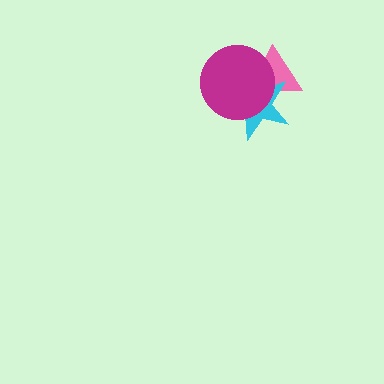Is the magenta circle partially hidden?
No, no other shape covers it.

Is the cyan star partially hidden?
Yes, it is partially covered by another shape.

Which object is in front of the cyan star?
The magenta circle is in front of the cyan star.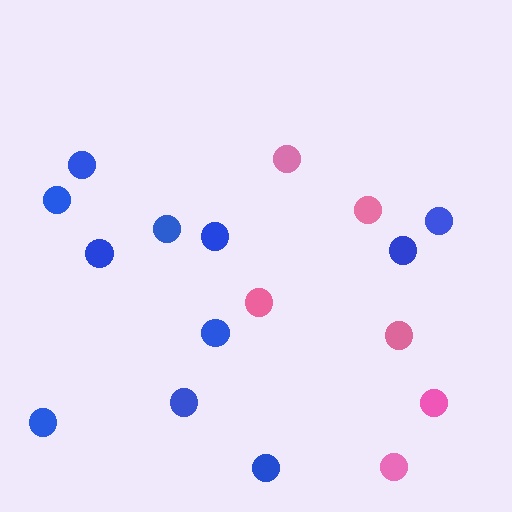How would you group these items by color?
There are 2 groups: one group of blue circles (11) and one group of pink circles (6).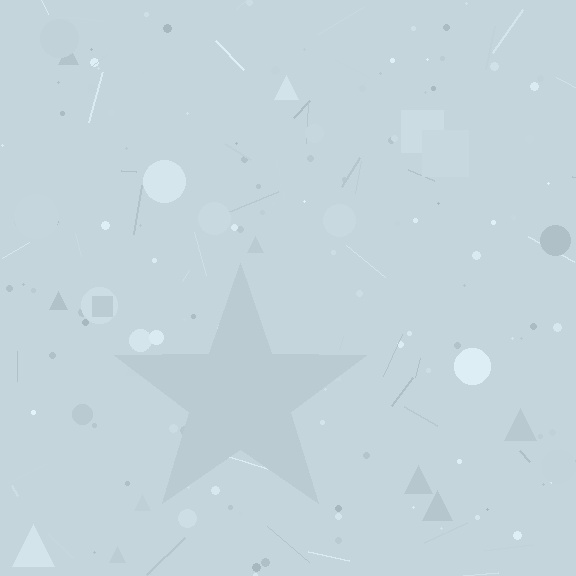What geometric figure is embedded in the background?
A star is embedded in the background.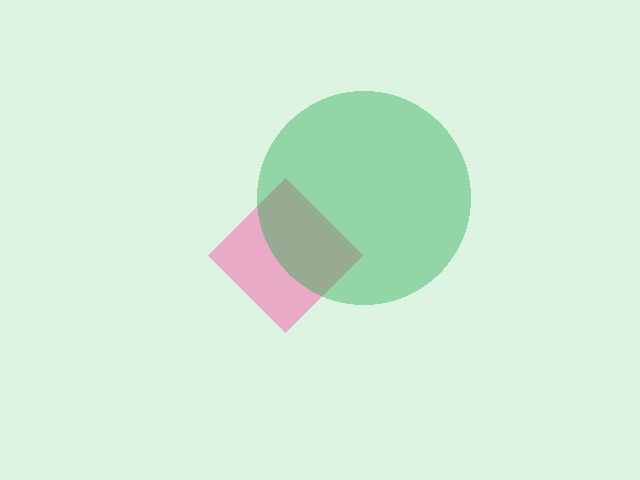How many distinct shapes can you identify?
There are 2 distinct shapes: a pink diamond, a green circle.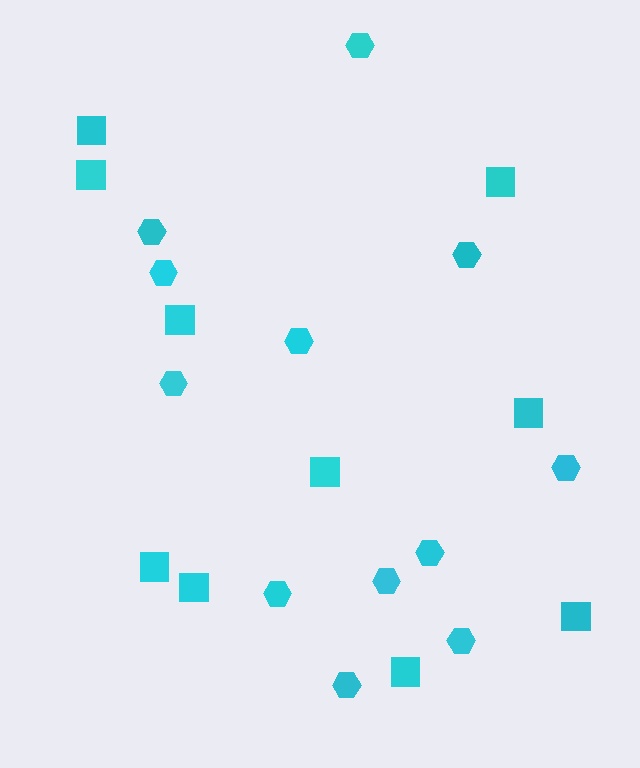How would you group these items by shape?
There are 2 groups: one group of hexagons (12) and one group of squares (10).